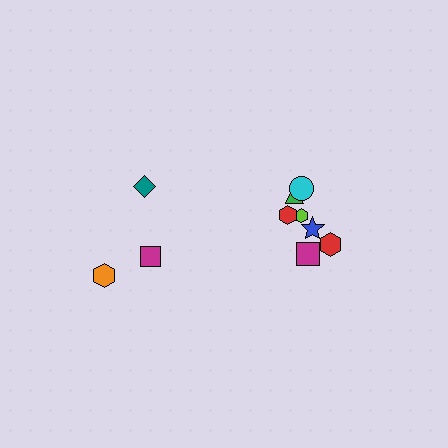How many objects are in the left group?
There are 3 objects.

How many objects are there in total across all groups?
There are 10 objects.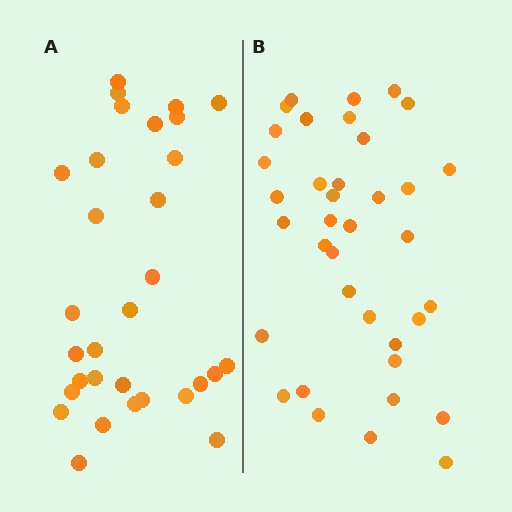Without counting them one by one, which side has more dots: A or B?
Region B (the right region) has more dots.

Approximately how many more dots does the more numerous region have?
Region B has about 6 more dots than region A.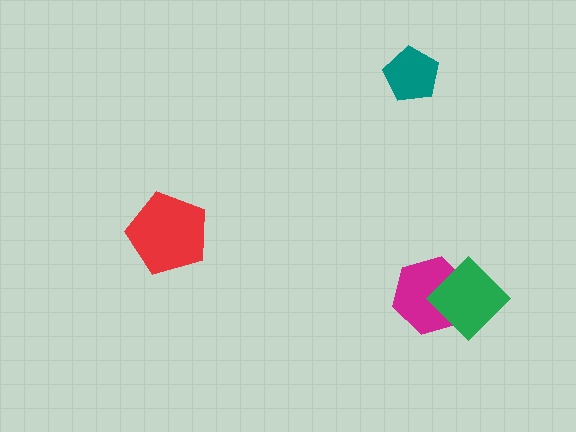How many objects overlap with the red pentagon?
0 objects overlap with the red pentagon.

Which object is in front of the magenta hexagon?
The green diamond is in front of the magenta hexagon.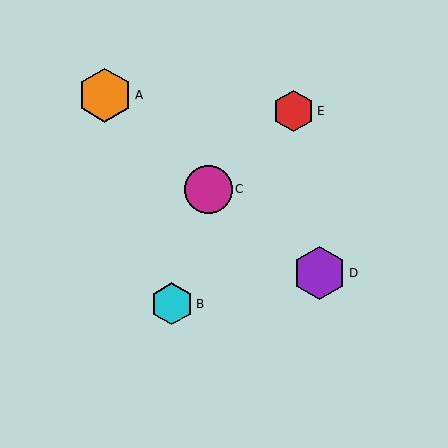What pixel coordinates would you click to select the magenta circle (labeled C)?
Click at (208, 189) to select the magenta circle C.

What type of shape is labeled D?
Shape D is a purple hexagon.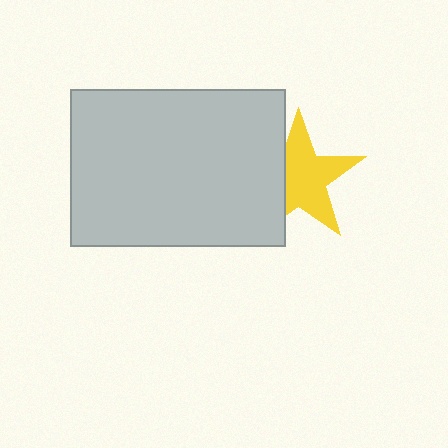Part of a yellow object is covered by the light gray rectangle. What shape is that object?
It is a star.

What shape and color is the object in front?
The object in front is a light gray rectangle.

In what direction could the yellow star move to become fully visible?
The yellow star could move right. That would shift it out from behind the light gray rectangle entirely.